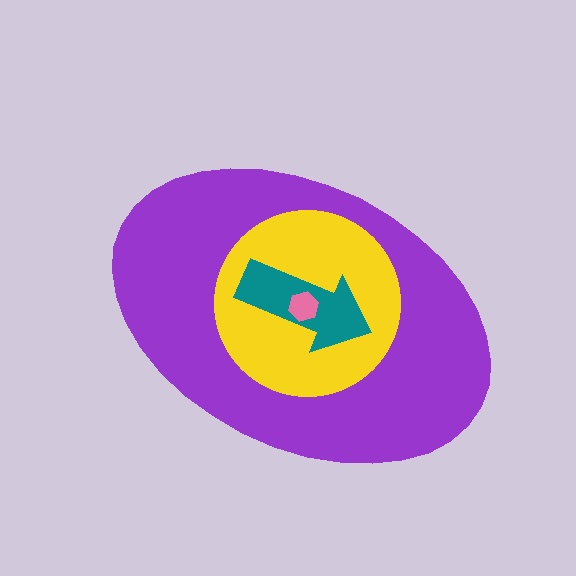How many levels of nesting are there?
4.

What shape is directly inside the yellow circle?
The teal arrow.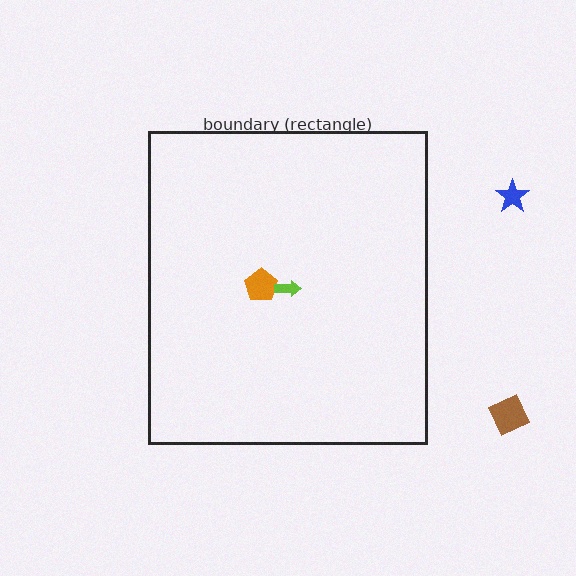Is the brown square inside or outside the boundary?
Outside.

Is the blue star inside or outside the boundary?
Outside.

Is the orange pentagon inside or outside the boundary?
Inside.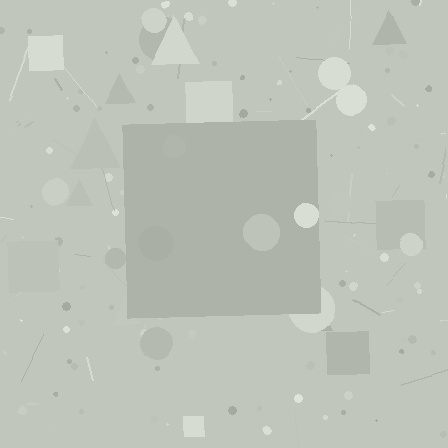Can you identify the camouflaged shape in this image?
The camouflaged shape is a square.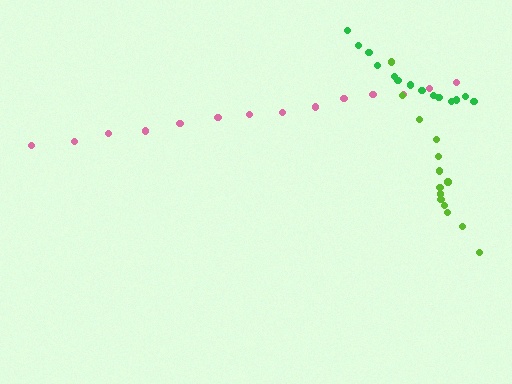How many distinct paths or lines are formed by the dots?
There are 3 distinct paths.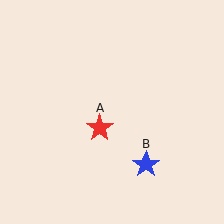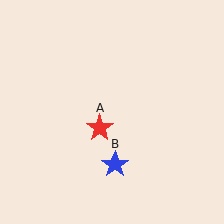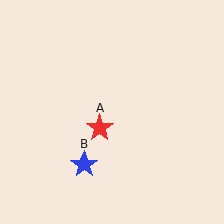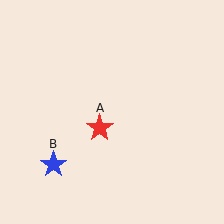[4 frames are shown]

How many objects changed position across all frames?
1 object changed position: blue star (object B).